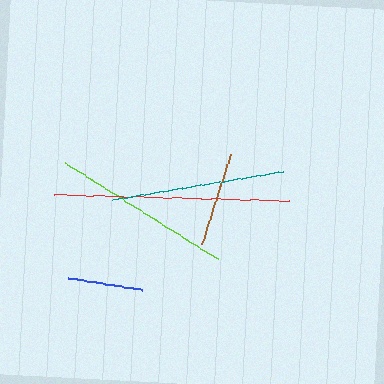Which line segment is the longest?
The red line is the longest at approximately 235 pixels.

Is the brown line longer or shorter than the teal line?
The teal line is longer than the brown line.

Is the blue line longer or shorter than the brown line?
The brown line is longer than the blue line.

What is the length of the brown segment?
The brown segment is approximately 94 pixels long.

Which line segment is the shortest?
The blue line is the shortest at approximately 74 pixels.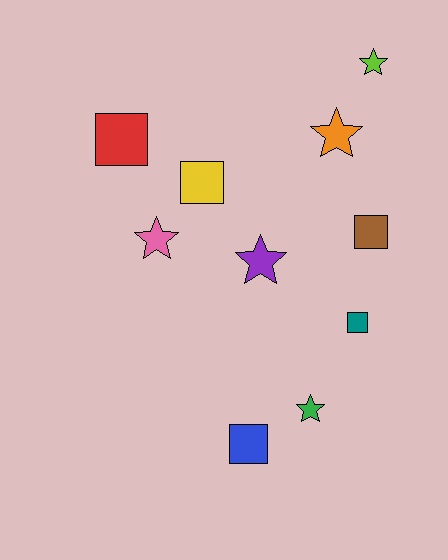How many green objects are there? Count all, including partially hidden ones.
There is 1 green object.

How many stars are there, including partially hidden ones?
There are 5 stars.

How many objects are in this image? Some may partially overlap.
There are 10 objects.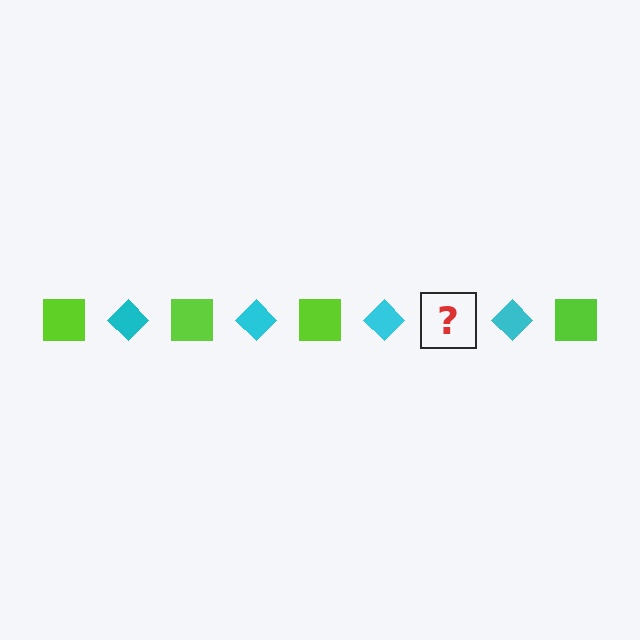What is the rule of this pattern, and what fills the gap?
The rule is that the pattern alternates between lime square and cyan diamond. The gap should be filled with a lime square.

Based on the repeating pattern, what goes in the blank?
The blank should be a lime square.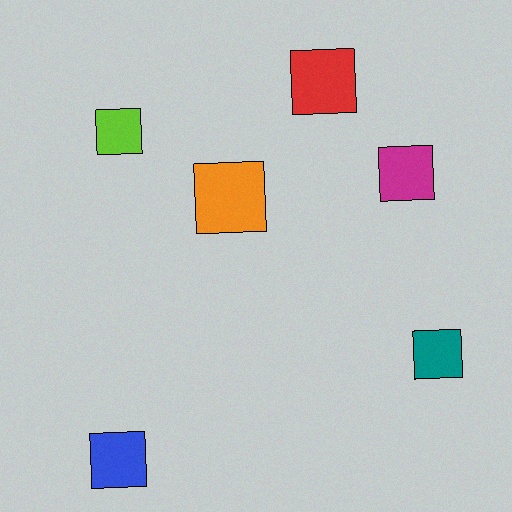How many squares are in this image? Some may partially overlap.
There are 6 squares.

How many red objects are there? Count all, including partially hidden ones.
There is 1 red object.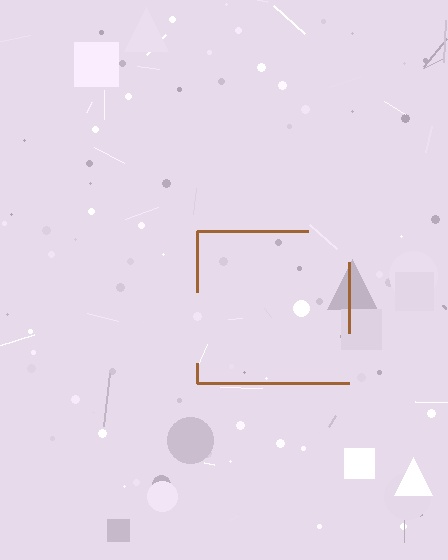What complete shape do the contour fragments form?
The contour fragments form a square.